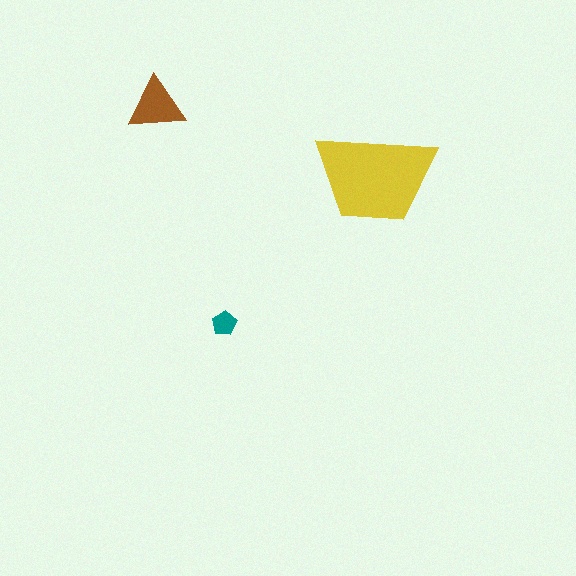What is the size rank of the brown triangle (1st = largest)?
2nd.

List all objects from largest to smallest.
The yellow trapezoid, the brown triangle, the teal pentagon.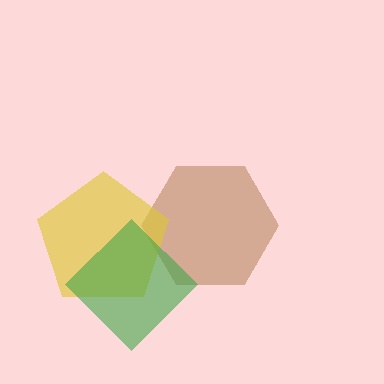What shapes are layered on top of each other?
The layered shapes are: a brown hexagon, a yellow pentagon, a green diamond.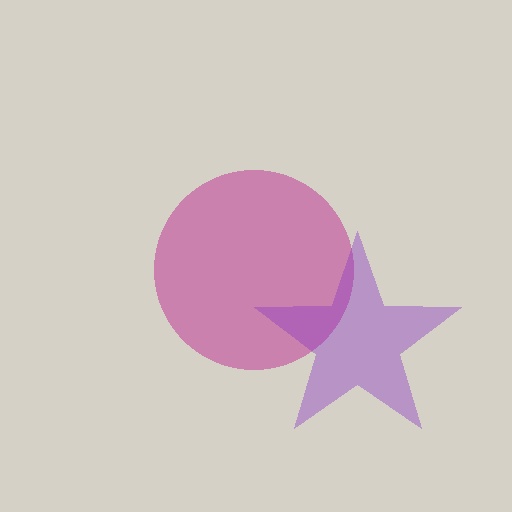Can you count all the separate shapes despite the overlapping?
Yes, there are 2 separate shapes.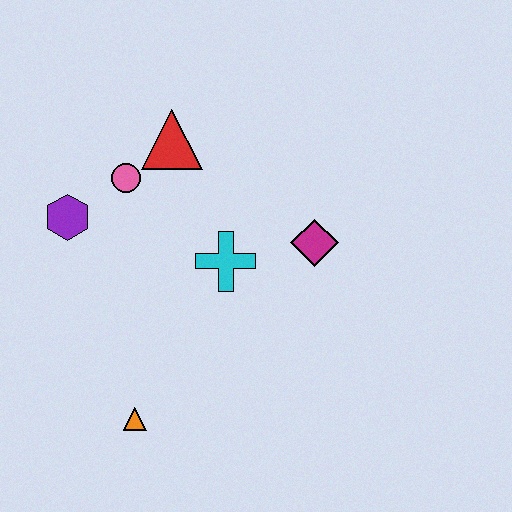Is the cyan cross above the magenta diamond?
No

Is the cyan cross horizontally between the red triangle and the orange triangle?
No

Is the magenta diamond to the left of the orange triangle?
No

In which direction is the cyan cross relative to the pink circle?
The cyan cross is to the right of the pink circle.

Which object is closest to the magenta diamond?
The cyan cross is closest to the magenta diamond.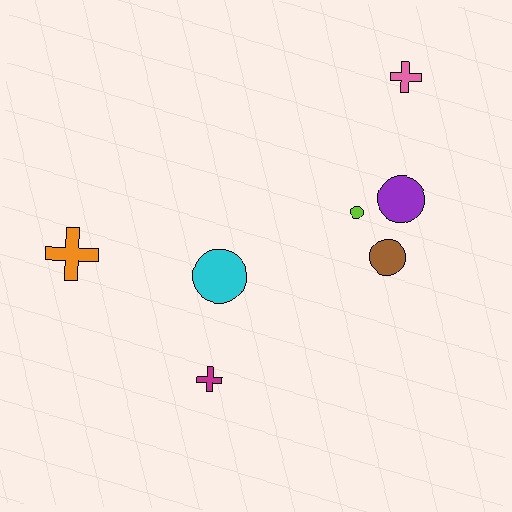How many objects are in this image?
There are 7 objects.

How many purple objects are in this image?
There is 1 purple object.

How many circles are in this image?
There are 4 circles.